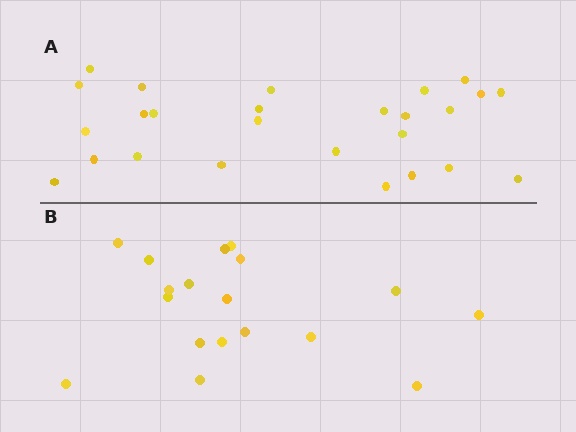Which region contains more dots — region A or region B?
Region A (the top region) has more dots.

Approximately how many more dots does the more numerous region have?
Region A has roughly 8 or so more dots than region B.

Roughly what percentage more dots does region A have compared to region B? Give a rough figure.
About 45% more.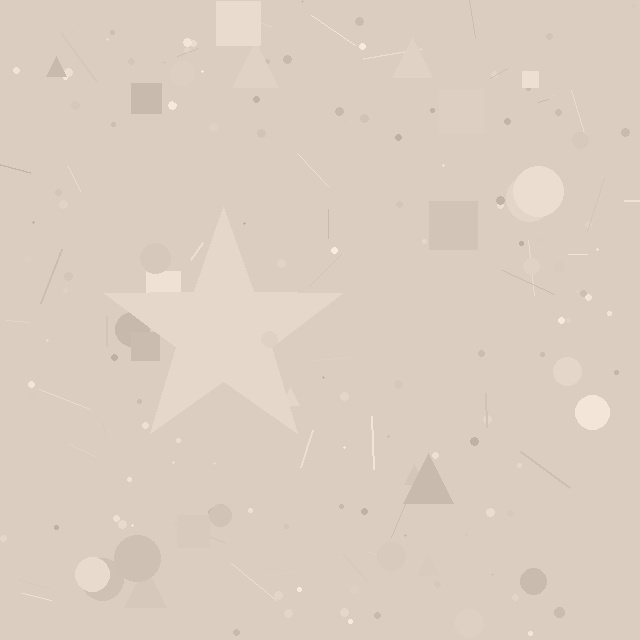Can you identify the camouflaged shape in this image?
The camouflaged shape is a star.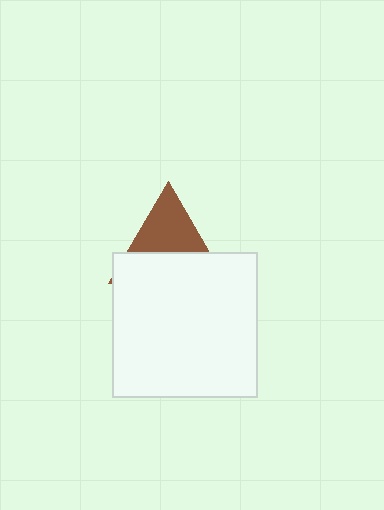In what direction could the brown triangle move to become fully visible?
The brown triangle could move up. That would shift it out from behind the white square entirely.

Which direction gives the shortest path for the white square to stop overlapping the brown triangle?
Moving down gives the shortest separation.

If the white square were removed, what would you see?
You would see the complete brown triangle.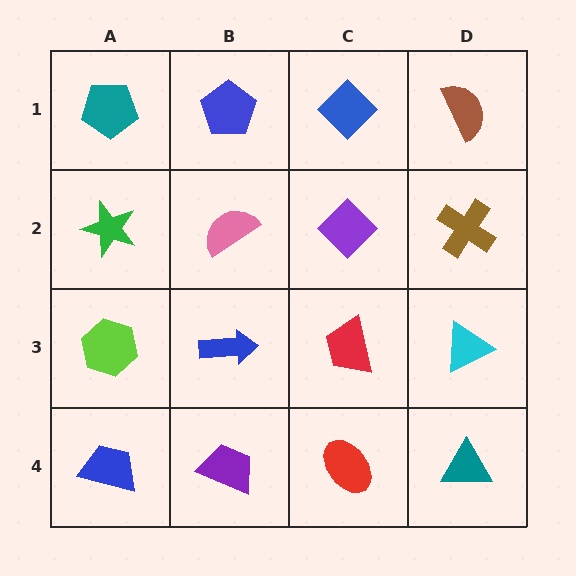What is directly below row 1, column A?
A green star.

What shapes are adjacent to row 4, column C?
A red trapezoid (row 3, column C), a purple trapezoid (row 4, column B), a teal triangle (row 4, column D).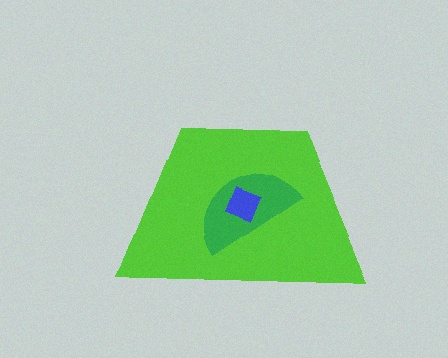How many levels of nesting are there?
3.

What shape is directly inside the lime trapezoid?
The green semicircle.